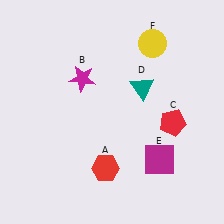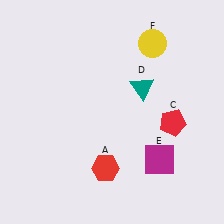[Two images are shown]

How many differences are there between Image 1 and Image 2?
There is 1 difference between the two images.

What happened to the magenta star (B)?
The magenta star (B) was removed in Image 2. It was in the top-left area of Image 1.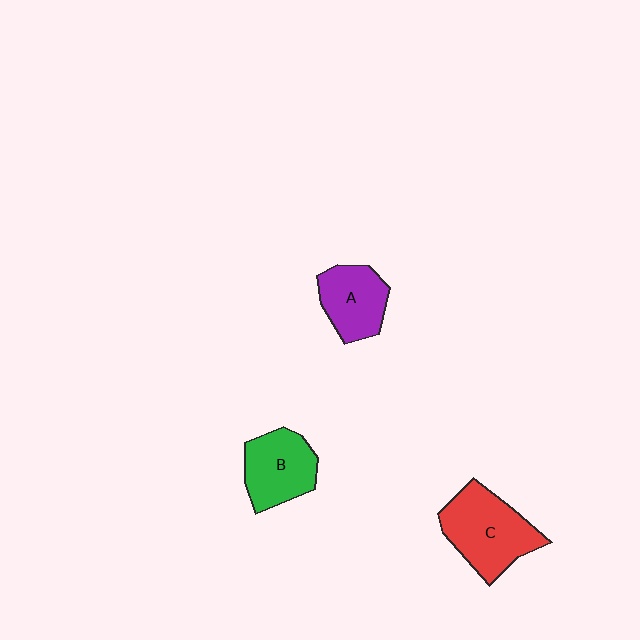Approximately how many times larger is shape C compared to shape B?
Approximately 1.3 times.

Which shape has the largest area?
Shape C (red).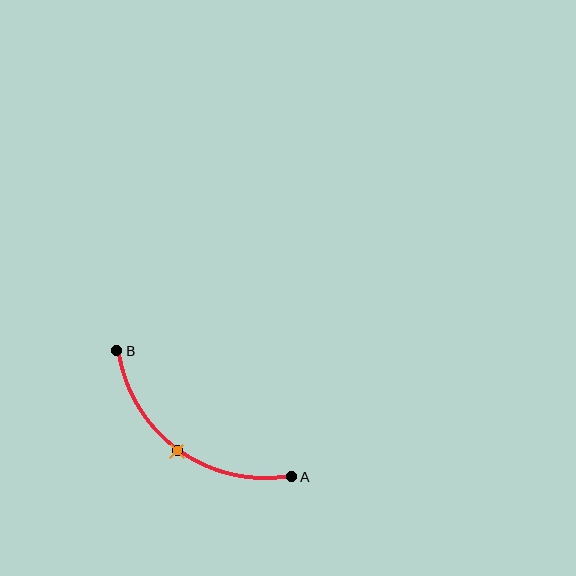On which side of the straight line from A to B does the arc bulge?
The arc bulges below and to the left of the straight line connecting A and B.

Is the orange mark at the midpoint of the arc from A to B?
Yes. The orange mark lies on the arc at equal arc-length from both A and B — it is the arc midpoint.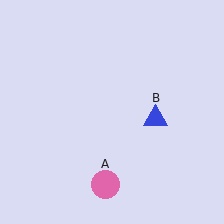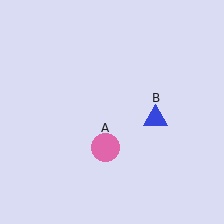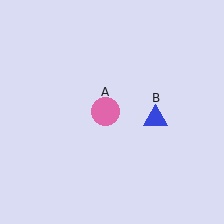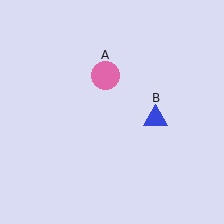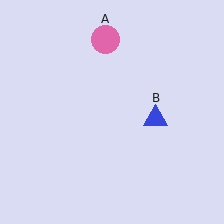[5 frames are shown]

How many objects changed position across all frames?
1 object changed position: pink circle (object A).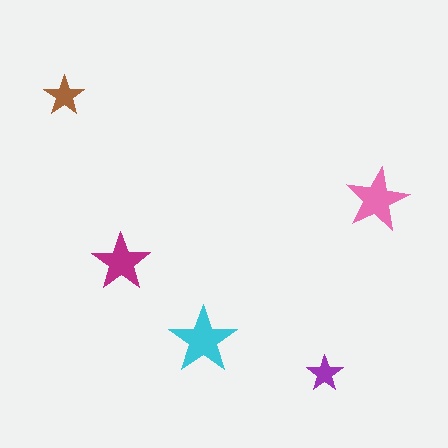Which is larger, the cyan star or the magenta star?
The cyan one.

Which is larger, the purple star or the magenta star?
The magenta one.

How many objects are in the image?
There are 5 objects in the image.